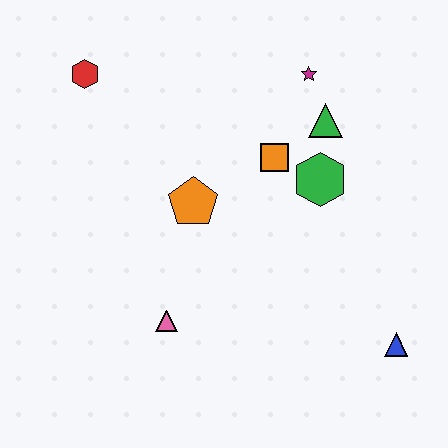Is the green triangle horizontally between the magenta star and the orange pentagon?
No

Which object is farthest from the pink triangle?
The magenta star is farthest from the pink triangle.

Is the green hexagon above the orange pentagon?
Yes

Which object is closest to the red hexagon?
The orange pentagon is closest to the red hexagon.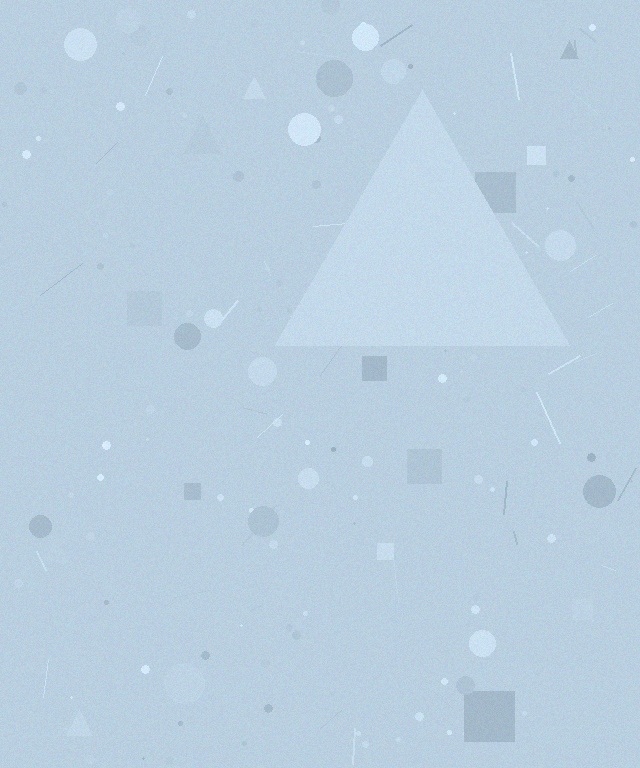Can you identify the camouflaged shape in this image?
The camouflaged shape is a triangle.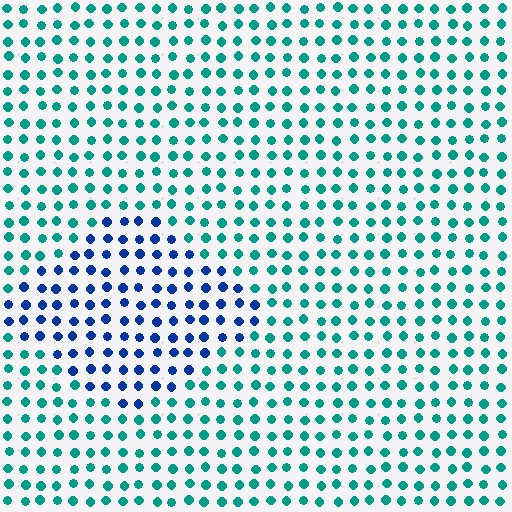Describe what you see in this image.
The image is filled with small teal elements in a uniform arrangement. A diamond-shaped region is visible where the elements are tinted to a slightly different hue, forming a subtle color boundary.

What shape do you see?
I see a diamond.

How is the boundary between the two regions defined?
The boundary is defined purely by a slight shift in hue (about 47 degrees). Spacing, size, and orientation are identical on both sides.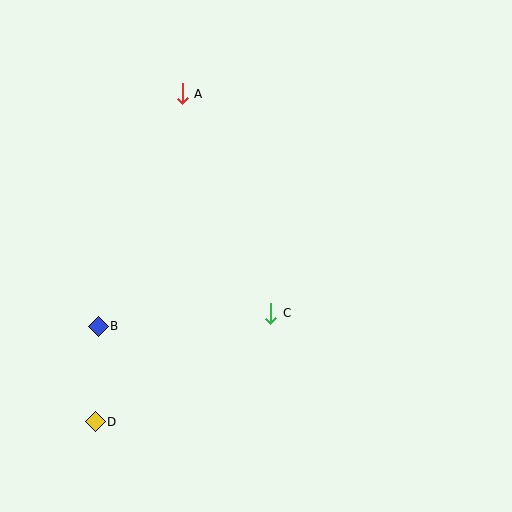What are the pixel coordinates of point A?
Point A is at (182, 94).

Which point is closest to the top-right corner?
Point A is closest to the top-right corner.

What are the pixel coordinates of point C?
Point C is at (271, 313).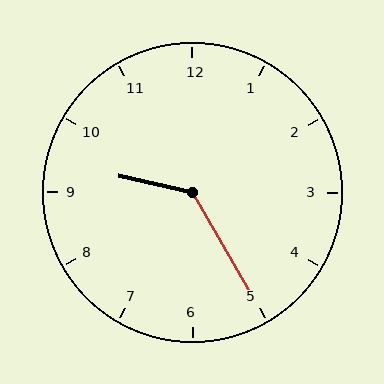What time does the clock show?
9:25.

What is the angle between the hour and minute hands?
Approximately 132 degrees.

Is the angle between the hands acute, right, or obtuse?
It is obtuse.